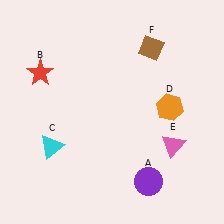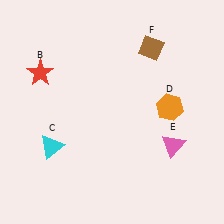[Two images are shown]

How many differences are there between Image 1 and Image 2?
There is 1 difference between the two images.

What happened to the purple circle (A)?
The purple circle (A) was removed in Image 2. It was in the bottom-right area of Image 1.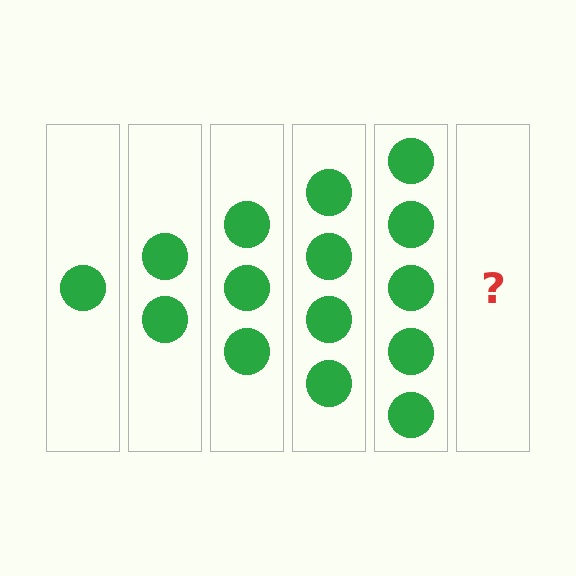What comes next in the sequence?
The next element should be 6 circles.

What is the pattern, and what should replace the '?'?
The pattern is that each step adds one more circle. The '?' should be 6 circles.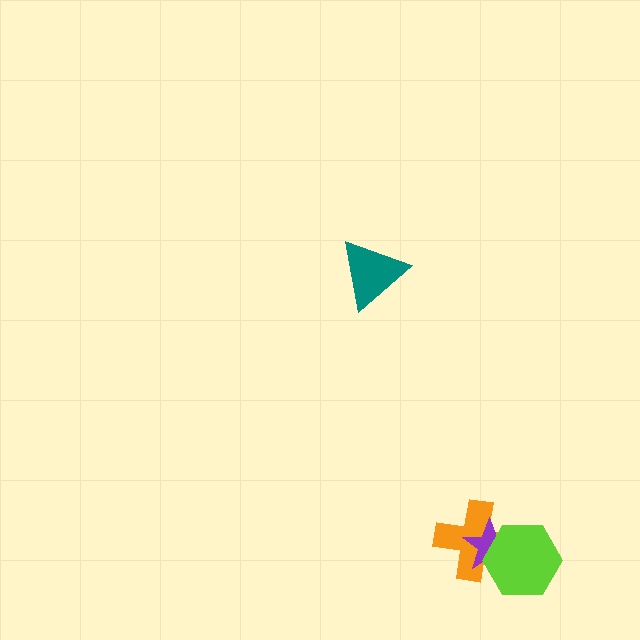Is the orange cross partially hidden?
Yes, it is partially covered by another shape.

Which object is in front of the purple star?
The lime hexagon is in front of the purple star.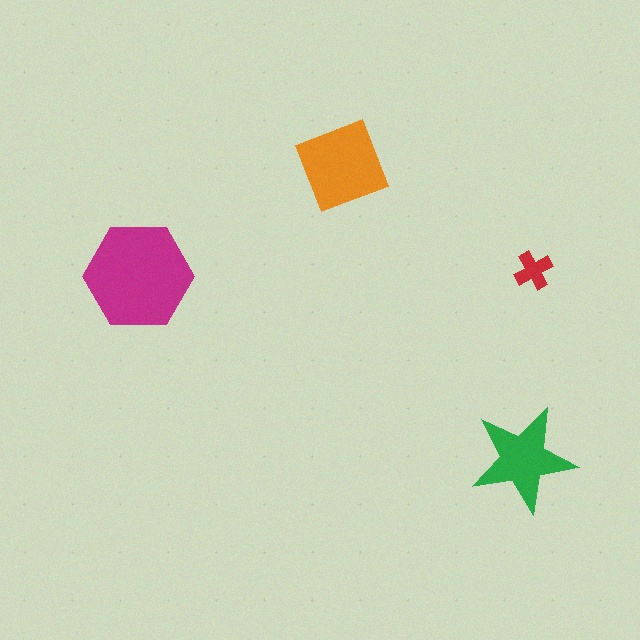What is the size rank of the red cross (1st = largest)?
4th.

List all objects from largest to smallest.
The magenta hexagon, the orange square, the green star, the red cross.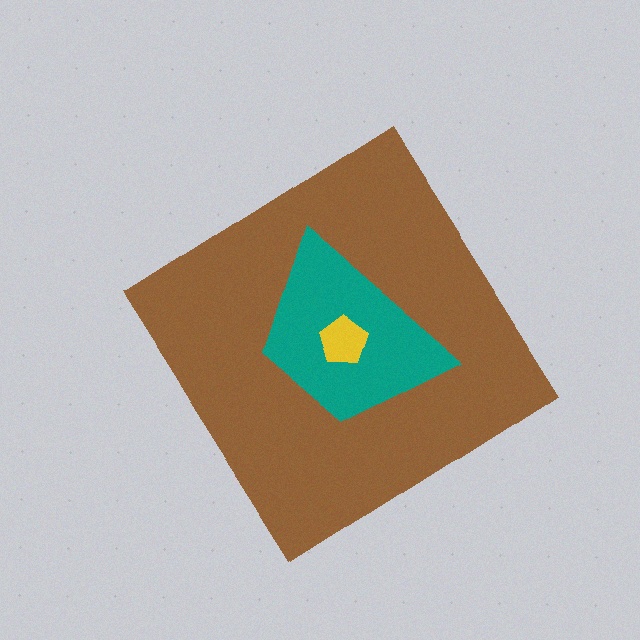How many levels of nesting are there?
3.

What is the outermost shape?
The brown diamond.